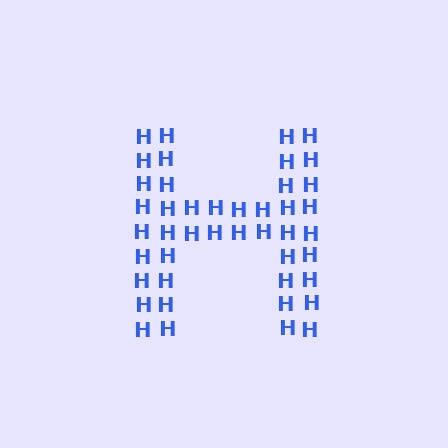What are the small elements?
The small elements are letter H's.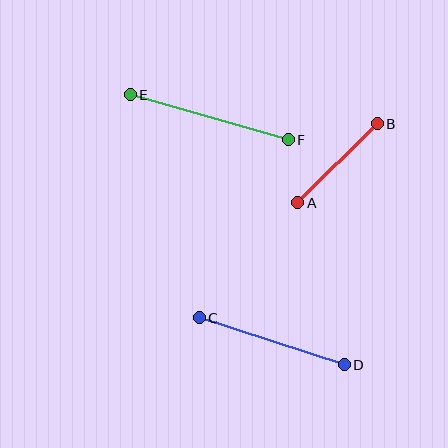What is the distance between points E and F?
The distance is approximately 164 pixels.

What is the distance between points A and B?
The distance is approximately 112 pixels.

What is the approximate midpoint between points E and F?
The midpoint is at approximately (209, 117) pixels.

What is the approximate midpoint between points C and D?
The midpoint is at approximately (272, 341) pixels.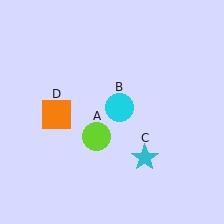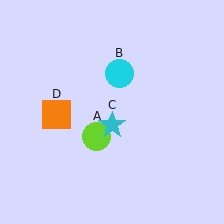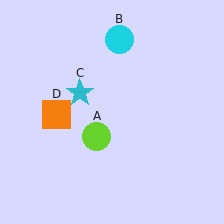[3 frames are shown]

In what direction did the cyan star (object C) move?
The cyan star (object C) moved up and to the left.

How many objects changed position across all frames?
2 objects changed position: cyan circle (object B), cyan star (object C).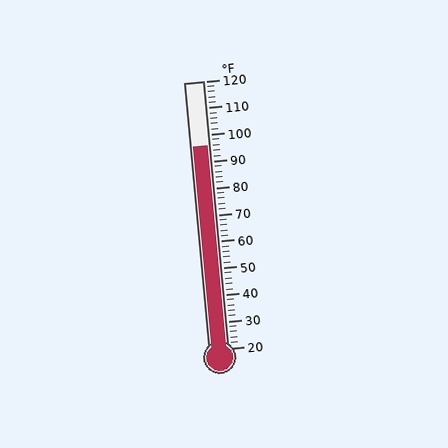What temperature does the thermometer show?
The thermometer shows approximately 96°F.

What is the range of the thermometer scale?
The thermometer scale ranges from 20°F to 120°F.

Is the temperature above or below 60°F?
The temperature is above 60°F.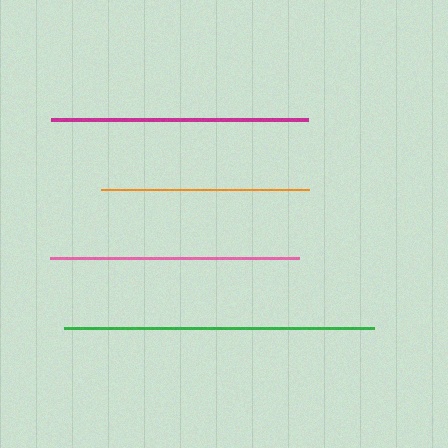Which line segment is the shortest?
The orange line is the shortest at approximately 208 pixels.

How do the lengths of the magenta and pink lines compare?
The magenta and pink lines are approximately the same length.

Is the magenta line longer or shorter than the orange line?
The magenta line is longer than the orange line.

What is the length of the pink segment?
The pink segment is approximately 248 pixels long.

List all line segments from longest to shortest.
From longest to shortest: green, magenta, pink, orange.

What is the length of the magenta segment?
The magenta segment is approximately 257 pixels long.